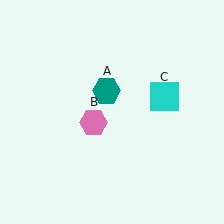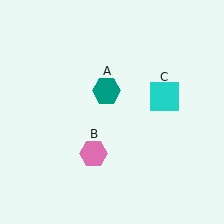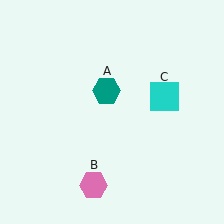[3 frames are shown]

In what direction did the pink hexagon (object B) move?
The pink hexagon (object B) moved down.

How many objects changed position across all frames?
1 object changed position: pink hexagon (object B).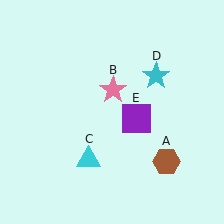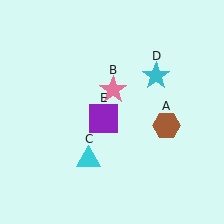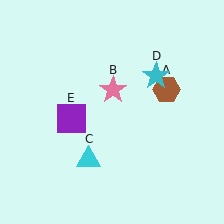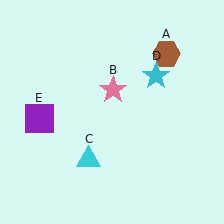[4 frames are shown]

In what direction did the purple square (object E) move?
The purple square (object E) moved left.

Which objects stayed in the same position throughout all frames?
Pink star (object B) and cyan triangle (object C) and cyan star (object D) remained stationary.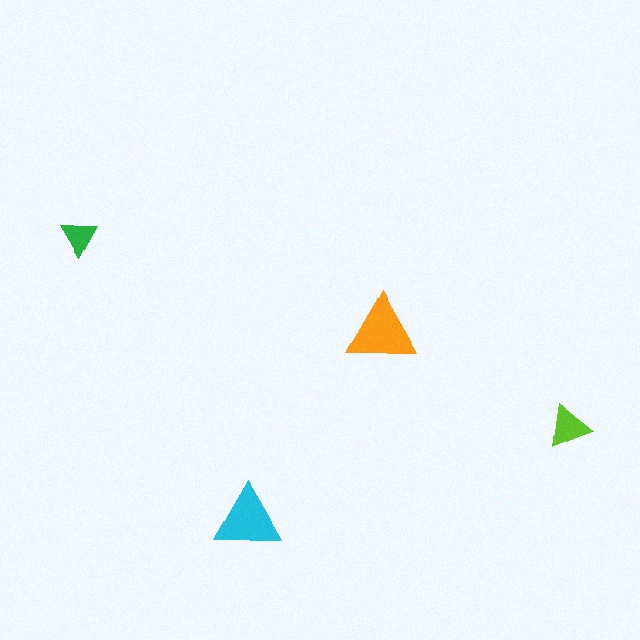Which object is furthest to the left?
The green triangle is leftmost.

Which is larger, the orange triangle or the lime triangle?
The orange one.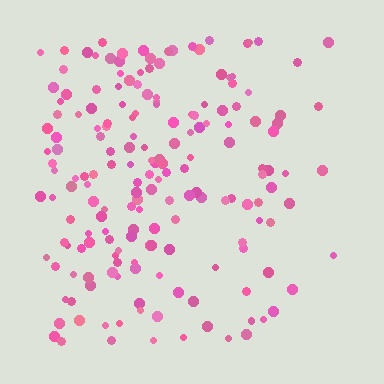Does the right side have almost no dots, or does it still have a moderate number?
Still a moderate number, just noticeably fewer than the left.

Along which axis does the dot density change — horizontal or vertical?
Horizontal.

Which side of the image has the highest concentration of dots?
The left.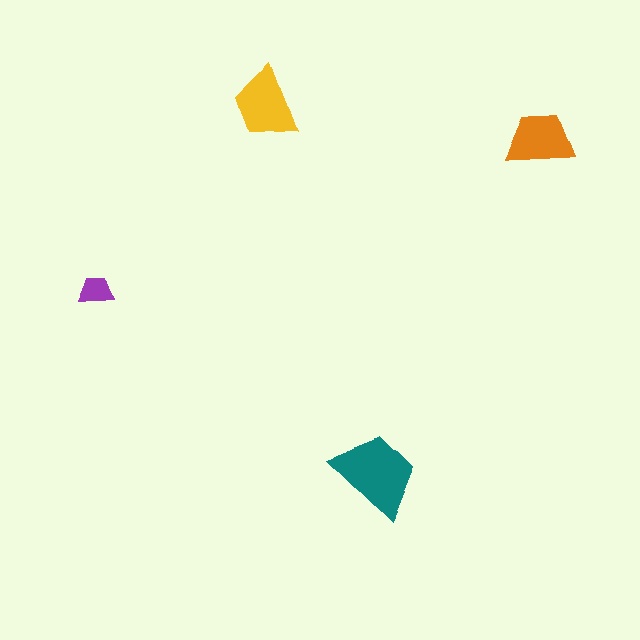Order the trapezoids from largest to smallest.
the teal one, the yellow one, the orange one, the purple one.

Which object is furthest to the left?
The purple trapezoid is leftmost.